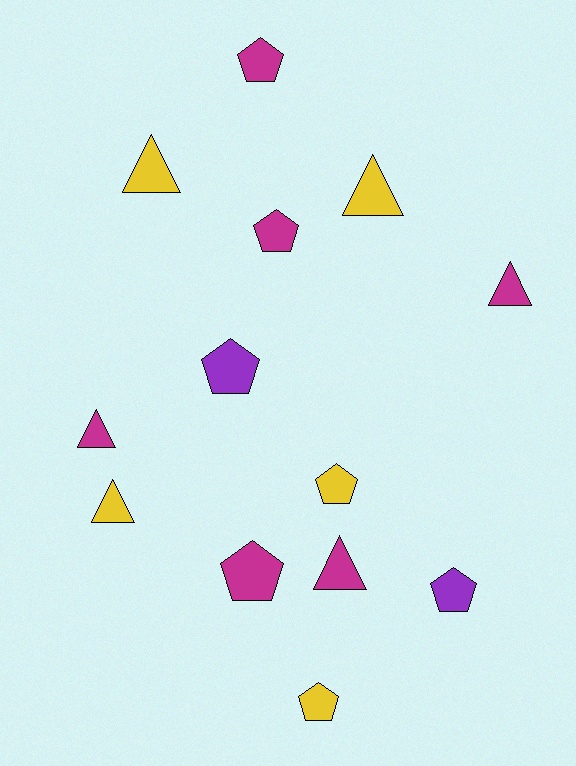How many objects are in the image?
There are 13 objects.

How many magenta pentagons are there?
There are 3 magenta pentagons.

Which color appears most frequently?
Magenta, with 6 objects.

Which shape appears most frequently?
Pentagon, with 7 objects.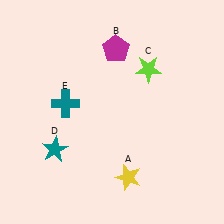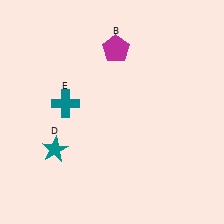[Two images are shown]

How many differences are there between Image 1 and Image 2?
There are 2 differences between the two images.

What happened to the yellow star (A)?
The yellow star (A) was removed in Image 2. It was in the bottom-right area of Image 1.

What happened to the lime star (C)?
The lime star (C) was removed in Image 2. It was in the top-right area of Image 1.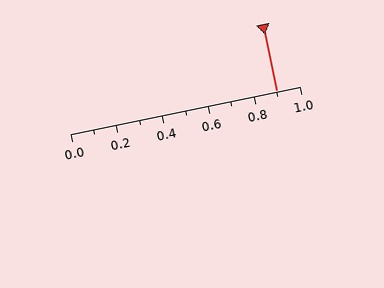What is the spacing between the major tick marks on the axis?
The major ticks are spaced 0.2 apart.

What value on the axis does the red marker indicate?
The marker indicates approximately 0.9.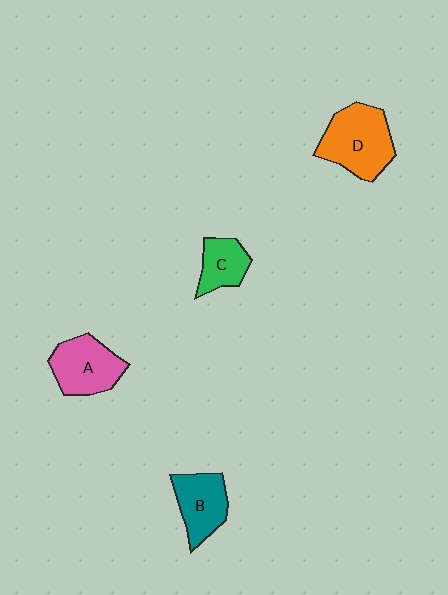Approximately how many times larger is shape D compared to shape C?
Approximately 1.9 times.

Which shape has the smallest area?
Shape C (green).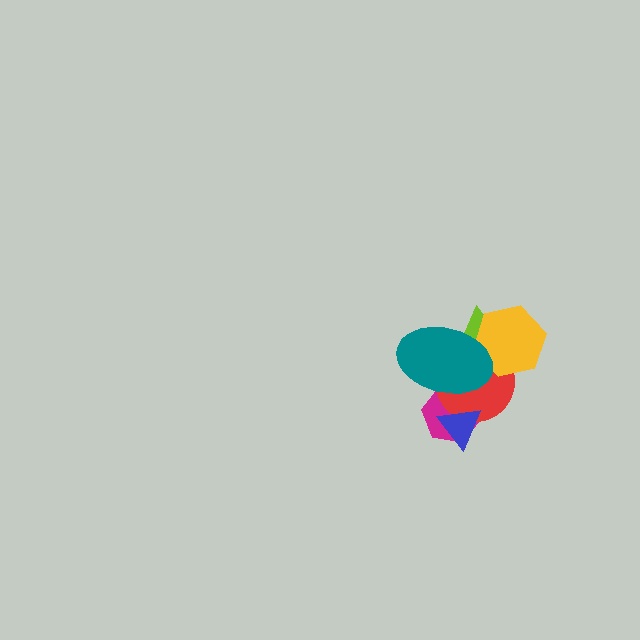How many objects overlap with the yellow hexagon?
3 objects overlap with the yellow hexagon.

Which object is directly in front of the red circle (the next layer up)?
The lime triangle is directly in front of the red circle.